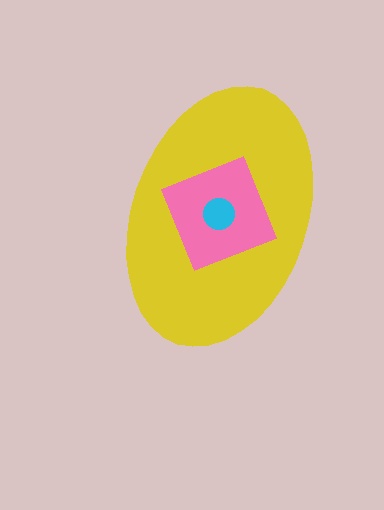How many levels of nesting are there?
3.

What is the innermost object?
The cyan circle.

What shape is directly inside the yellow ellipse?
The pink diamond.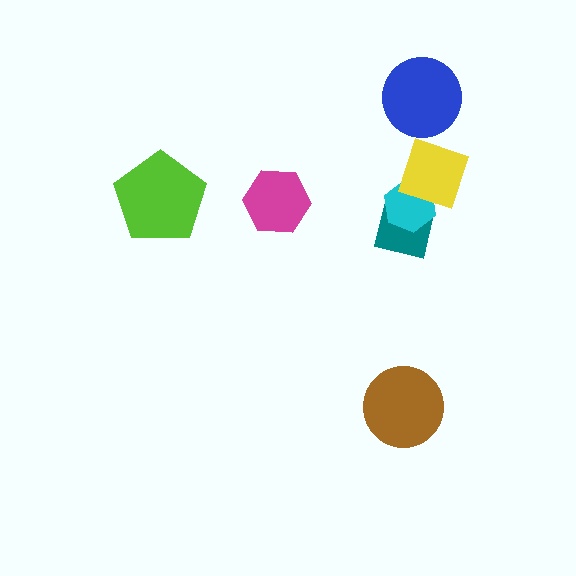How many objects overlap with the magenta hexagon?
0 objects overlap with the magenta hexagon.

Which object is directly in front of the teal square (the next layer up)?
The cyan hexagon is directly in front of the teal square.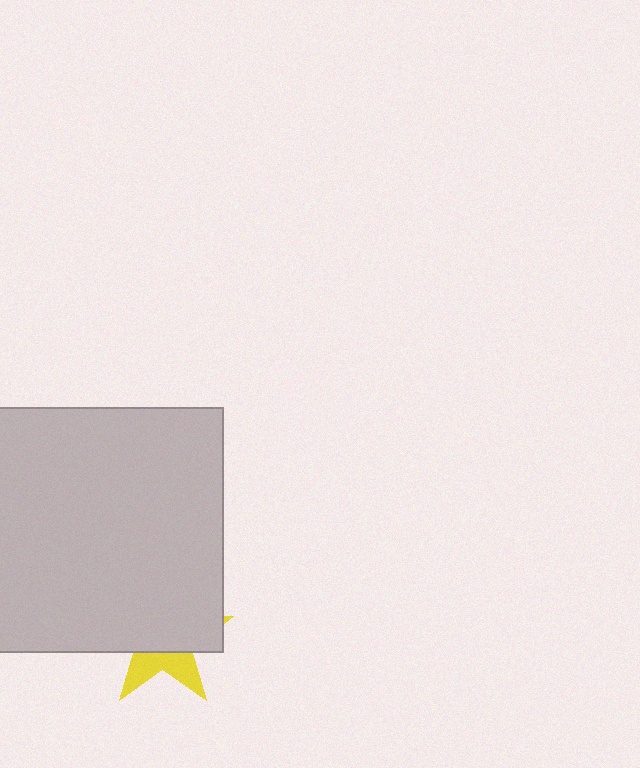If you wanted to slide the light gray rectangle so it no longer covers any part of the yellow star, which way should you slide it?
Slide it up — that is the most direct way to separate the two shapes.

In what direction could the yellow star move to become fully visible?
The yellow star could move down. That would shift it out from behind the light gray rectangle entirely.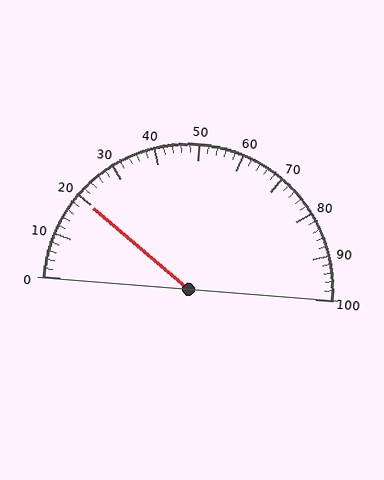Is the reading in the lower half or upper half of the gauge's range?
The reading is in the lower half of the range (0 to 100).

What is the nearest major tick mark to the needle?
The nearest major tick mark is 20.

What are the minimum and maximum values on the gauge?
The gauge ranges from 0 to 100.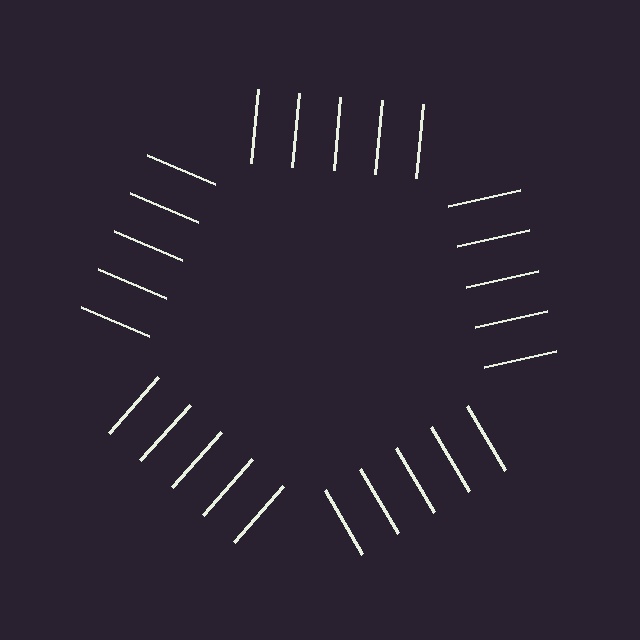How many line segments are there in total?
25 — 5 along each of the 5 edges.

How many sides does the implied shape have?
5 sides — the line-ends trace a pentagon.